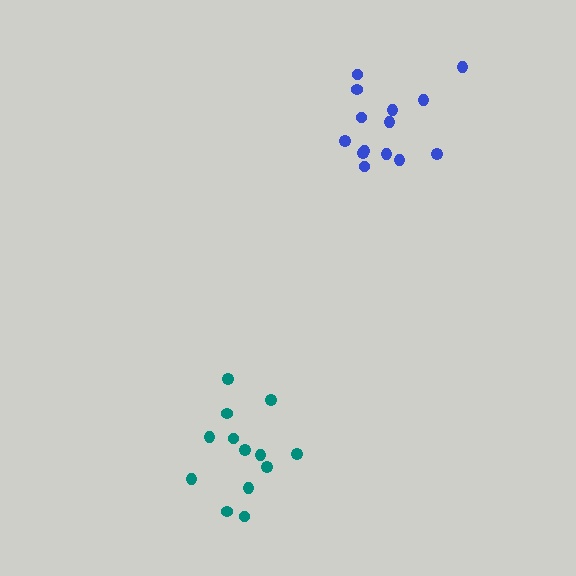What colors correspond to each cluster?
The clusters are colored: teal, blue.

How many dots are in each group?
Group 1: 13 dots, Group 2: 14 dots (27 total).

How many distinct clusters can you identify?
There are 2 distinct clusters.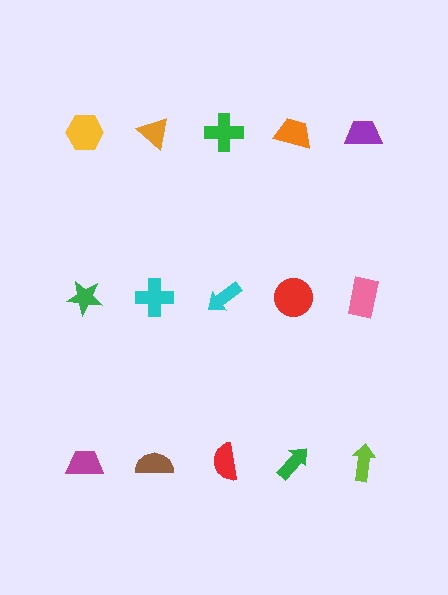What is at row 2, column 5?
A pink rectangle.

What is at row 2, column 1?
A green star.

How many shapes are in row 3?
5 shapes.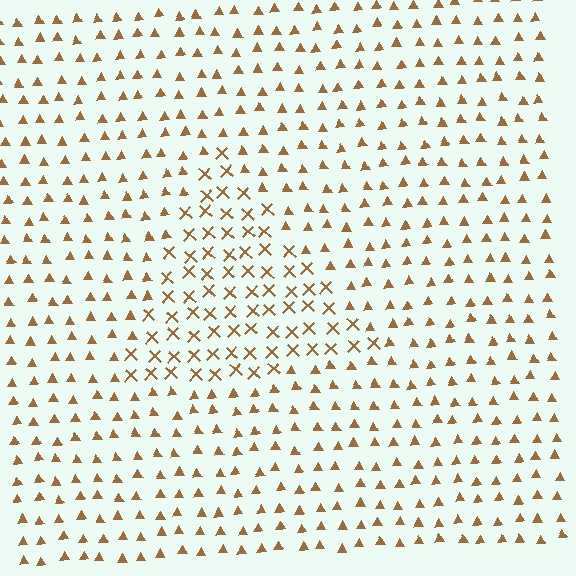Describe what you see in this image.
The image is filled with small brown elements arranged in a uniform grid. A triangle-shaped region contains X marks, while the surrounding area contains triangles. The boundary is defined purely by the change in element shape.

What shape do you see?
I see a triangle.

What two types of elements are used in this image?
The image uses X marks inside the triangle region and triangles outside it.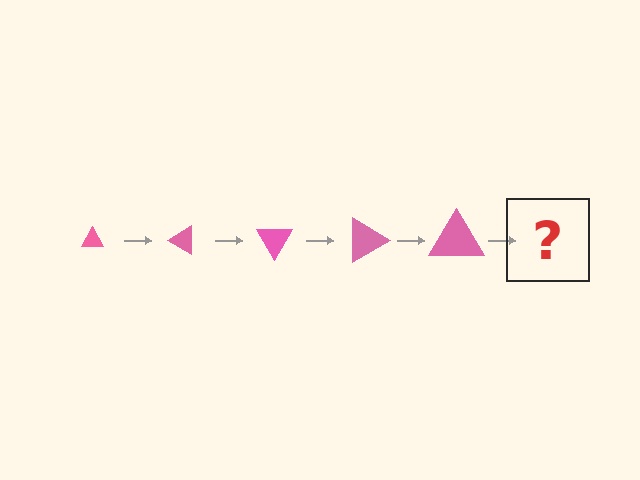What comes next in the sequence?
The next element should be a triangle, larger than the previous one and rotated 150 degrees from the start.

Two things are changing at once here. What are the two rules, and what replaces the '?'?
The two rules are that the triangle grows larger each step and it rotates 30 degrees each step. The '?' should be a triangle, larger than the previous one and rotated 150 degrees from the start.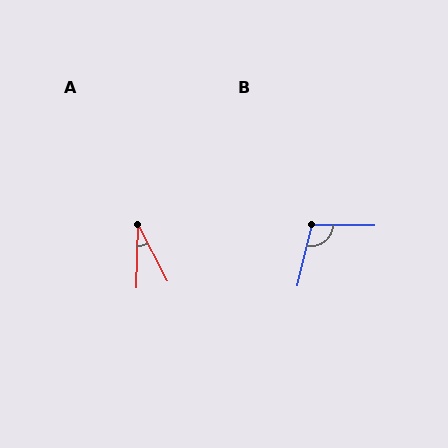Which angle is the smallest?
A, at approximately 30 degrees.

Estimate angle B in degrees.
Approximately 103 degrees.